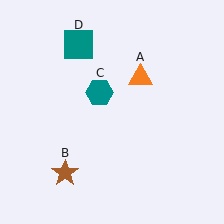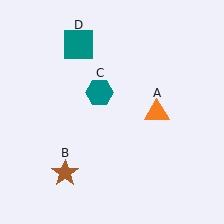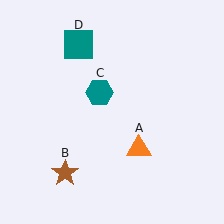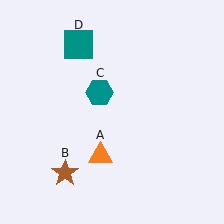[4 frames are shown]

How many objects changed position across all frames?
1 object changed position: orange triangle (object A).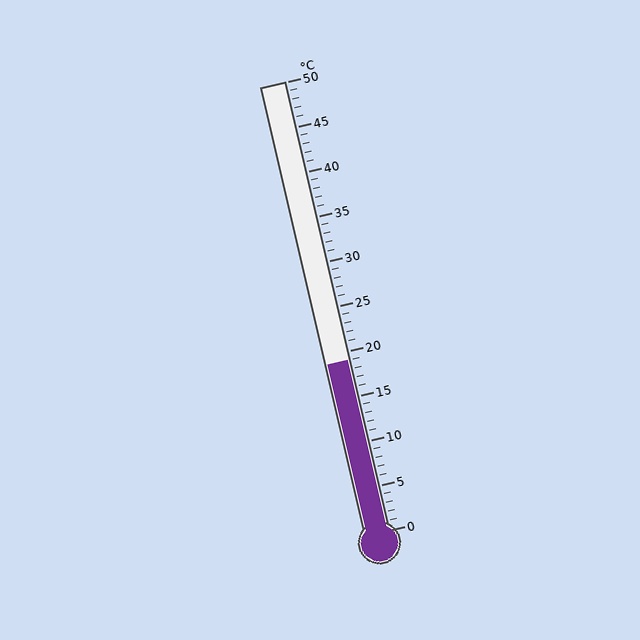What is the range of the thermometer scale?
The thermometer scale ranges from 0°C to 50°C.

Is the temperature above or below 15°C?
The temperature is above 15°C.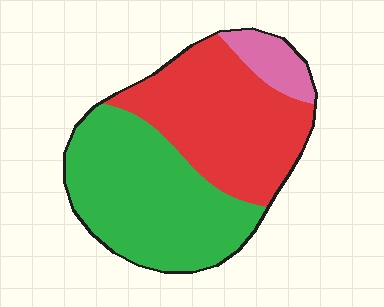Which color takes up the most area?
Green, at roughly 50%.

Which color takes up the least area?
Pink, at roughly 10%.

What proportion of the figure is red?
Red covers 43% of the figure.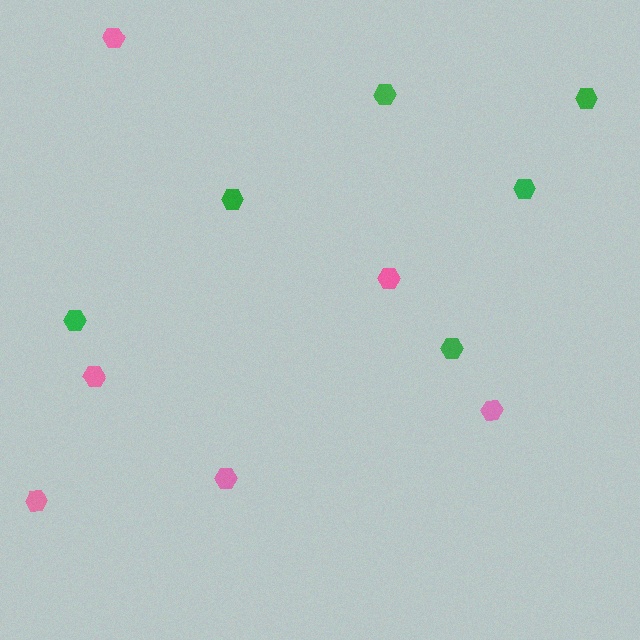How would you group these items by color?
There are 2 groups: one group of green hexagons (6) and one group of pink hexagons (6).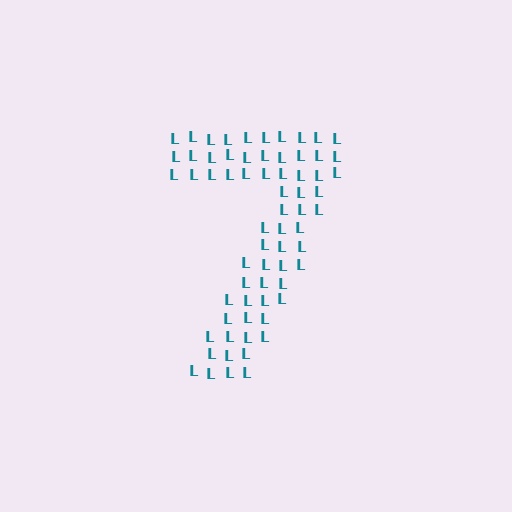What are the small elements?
The small elements are letter L's.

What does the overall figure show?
The overall figure shows the digit 7.